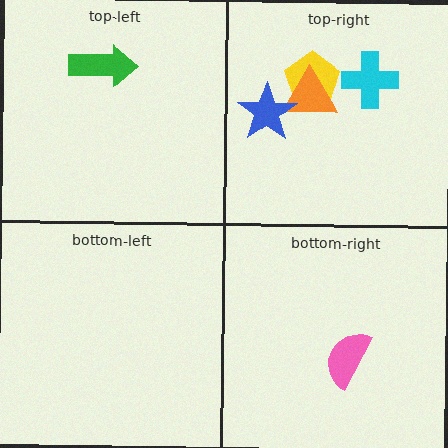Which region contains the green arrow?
The top-left region.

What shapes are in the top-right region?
The yellow pentagon, the orange triangle, the blue star, the cyan cross.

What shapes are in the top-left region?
The green arrow.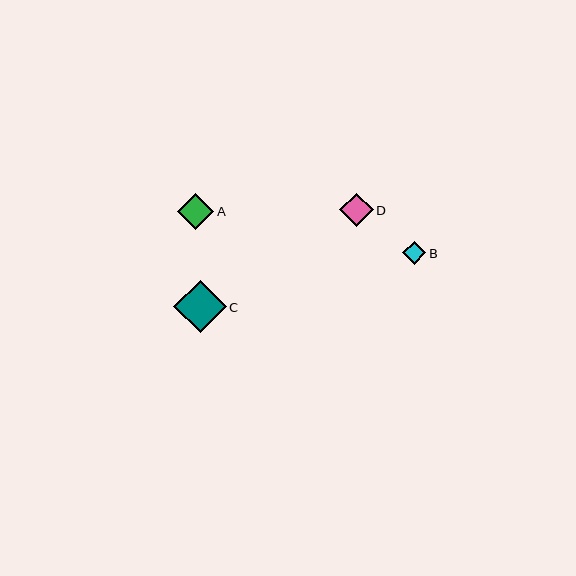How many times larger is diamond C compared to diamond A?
Diamond C is approximately 1.5 times the size of diamond A.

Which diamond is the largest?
Diamond C is the largest with a size of approximately 52 pixels.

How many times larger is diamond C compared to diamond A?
Diamond C is approximately 1.5 times the size of diamond A.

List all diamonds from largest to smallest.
From largest to smallest: C, A, D, B.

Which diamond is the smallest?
Diamond B is the smallest with a size of approximately 23 pixels.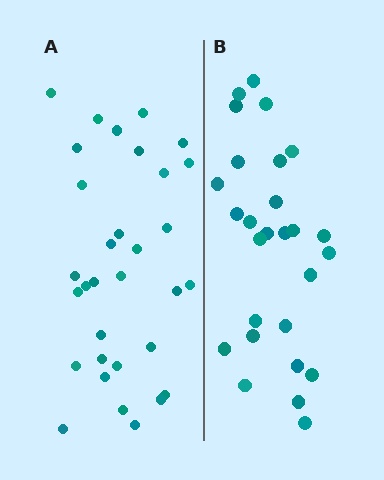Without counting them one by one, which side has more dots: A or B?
Region A (the left region) has more dots.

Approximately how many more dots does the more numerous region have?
Region A has about 5 more dots than region B.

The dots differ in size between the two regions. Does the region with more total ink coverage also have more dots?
No. Region B has more total ink coverage because its dots are larger, but region A actually contains more individual dots. Total area can be misleading — the number of items is what matters here.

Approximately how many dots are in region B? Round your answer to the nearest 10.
About 30 dots. (The exact count is 27, which rounds to 30.)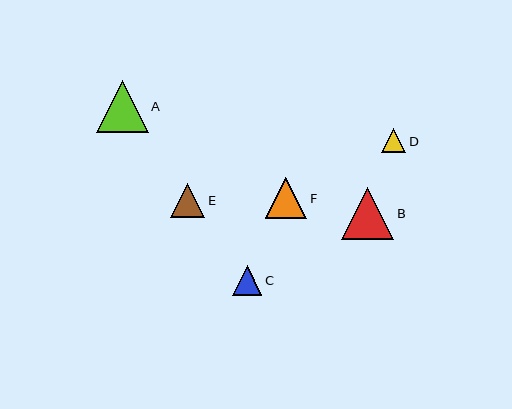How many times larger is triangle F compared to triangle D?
Triangle F is approximately 1.7 times the size of triangle D.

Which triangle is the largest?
Triangle B is the largest with a size of approximately 52 pixels.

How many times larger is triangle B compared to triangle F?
Triangle B is approximately 1.3 times the size of triangle F.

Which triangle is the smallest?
Triangle D is the smallest with a size of approximately 25 pixels.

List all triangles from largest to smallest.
From largest to smallest: B, A, F, E, C, D.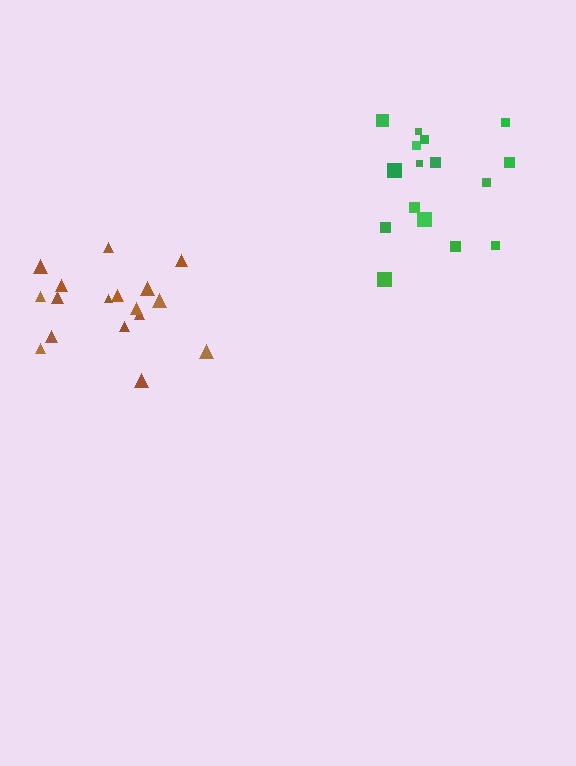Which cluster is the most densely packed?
Green.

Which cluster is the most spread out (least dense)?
Brown.